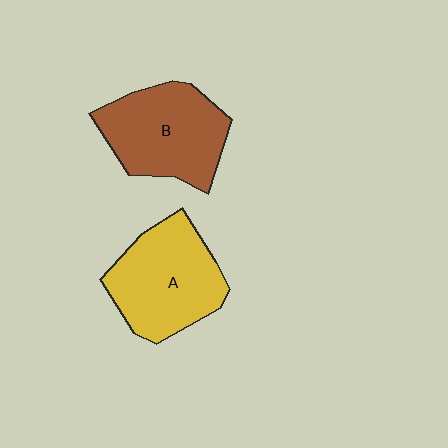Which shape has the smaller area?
Shape B (brown).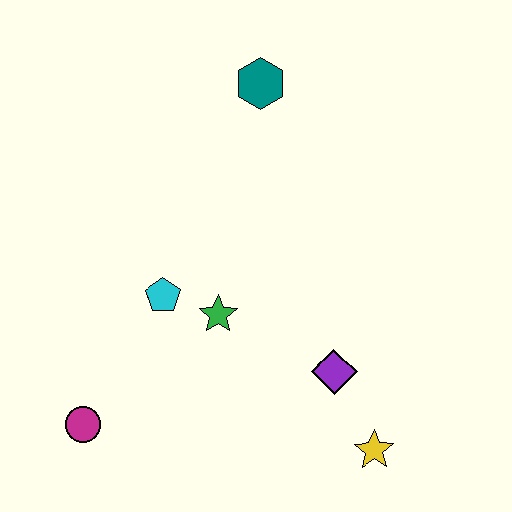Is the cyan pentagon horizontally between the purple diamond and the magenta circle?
Yes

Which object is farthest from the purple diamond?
The teal hexagon is farthest from the purple diamond.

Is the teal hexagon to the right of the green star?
Yes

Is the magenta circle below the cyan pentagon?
Yes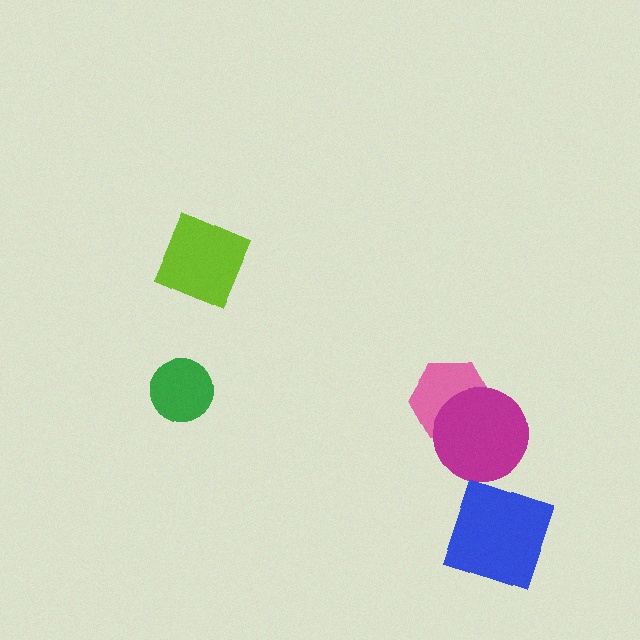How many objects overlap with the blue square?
0 objects overlap with the blue square.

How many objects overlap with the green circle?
0 objects overlap with the green circle.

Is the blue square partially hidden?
No, no other shape covers it.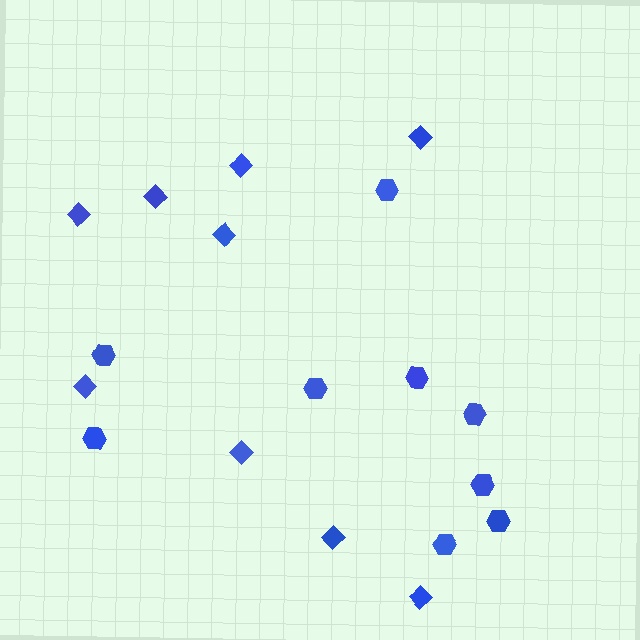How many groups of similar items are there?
There are 2 groups: one group of diamonds (9) and one group of hexagons (9).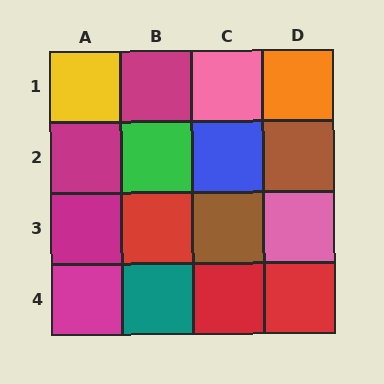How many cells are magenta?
4 cells are magenta.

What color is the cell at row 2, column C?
Blue.